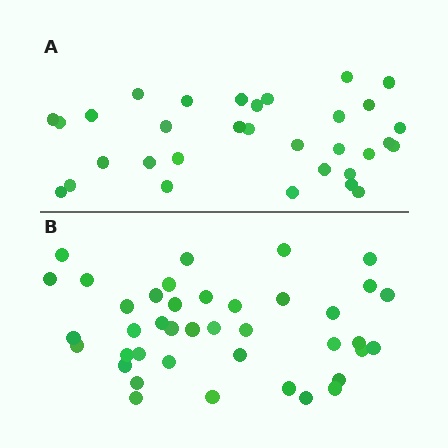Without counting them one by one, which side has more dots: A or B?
Region B (the bottom region) has more dots.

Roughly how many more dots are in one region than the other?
Region B has roughly 8 or so more dots than region A.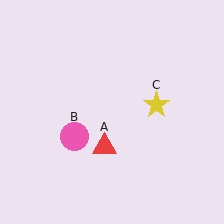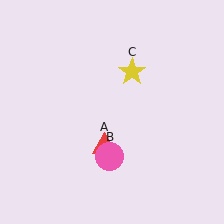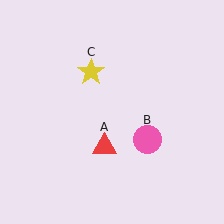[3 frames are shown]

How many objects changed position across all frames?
2 objects changed position: pink circle (object B), yellow star (object C).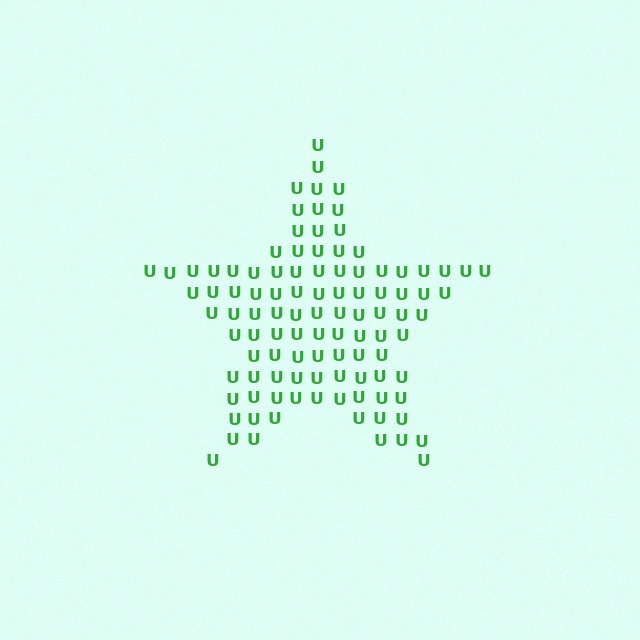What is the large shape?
The large shape is a star.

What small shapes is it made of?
It is made of small letter U's.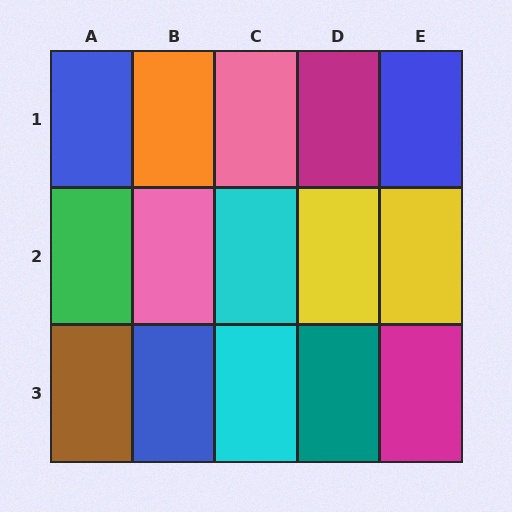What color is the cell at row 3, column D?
Teal.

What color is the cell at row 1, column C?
Pink.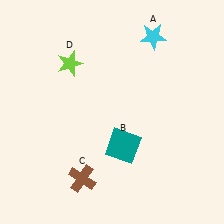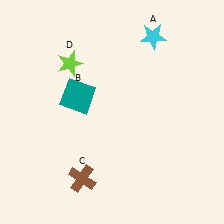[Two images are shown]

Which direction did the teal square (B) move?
The teal square (B) moved up.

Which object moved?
The teal square (B) moved up.